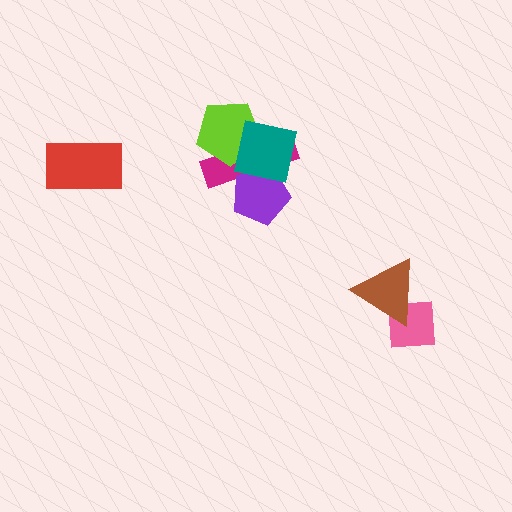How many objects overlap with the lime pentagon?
2 objects overlap with the lime pentagon.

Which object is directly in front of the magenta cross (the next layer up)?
The purple pentagon is directly in front of the magenta cross.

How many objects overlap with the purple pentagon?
2 objects overlap with the purple pentagon.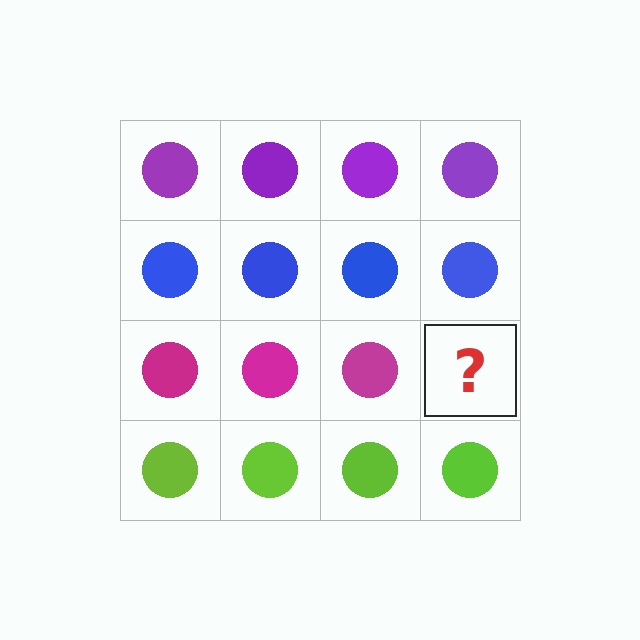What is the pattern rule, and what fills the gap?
The rule is that each row has a consistent color. The gap should be filled with a magenta circle.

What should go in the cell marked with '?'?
The missing cell should contain a magenta circle.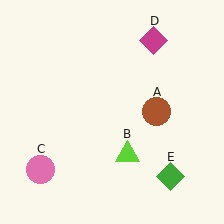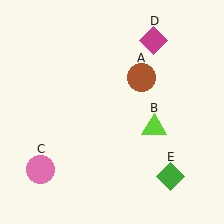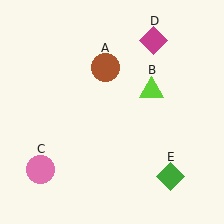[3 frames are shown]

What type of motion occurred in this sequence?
The brown circle (object A), lime triangle (object B) rotated counterclockwise around the center of the scene.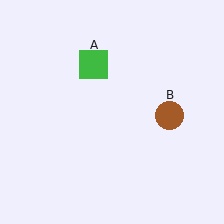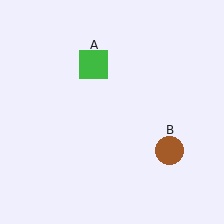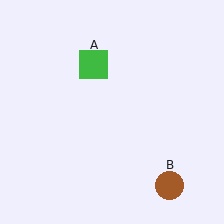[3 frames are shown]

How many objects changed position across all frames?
1 object changed position: brown circle (object B).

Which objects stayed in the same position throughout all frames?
Green square (object A) remained stationary.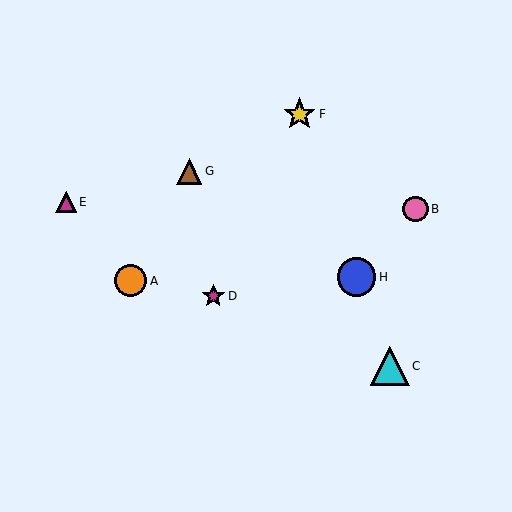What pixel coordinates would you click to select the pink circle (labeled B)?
Click at (415, 209) to select the pink circle B.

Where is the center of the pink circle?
The center of the pink circle is at (415, 209).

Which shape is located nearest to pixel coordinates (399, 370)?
The cyan triangle (labeled C) at (390, 366) is nearest to that location.